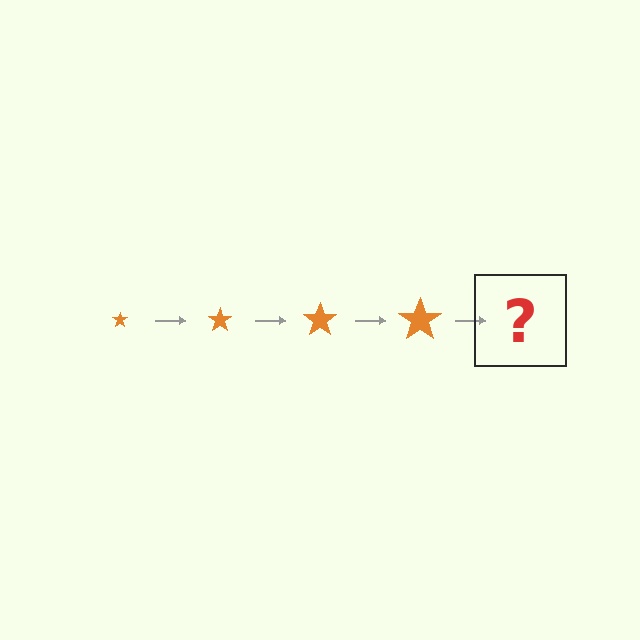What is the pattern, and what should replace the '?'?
The pattern is that the star gets progressively larger each step. The '?' should be an orange star, larger than the previous one.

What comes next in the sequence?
The next element should be an orange star, larger than the previous one.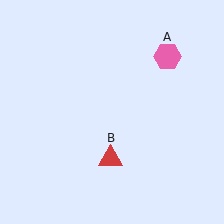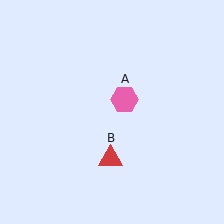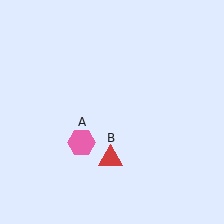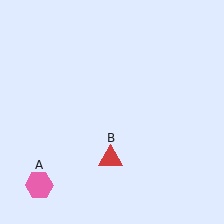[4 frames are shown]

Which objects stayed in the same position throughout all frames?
Red triangle (object B) remained stationary.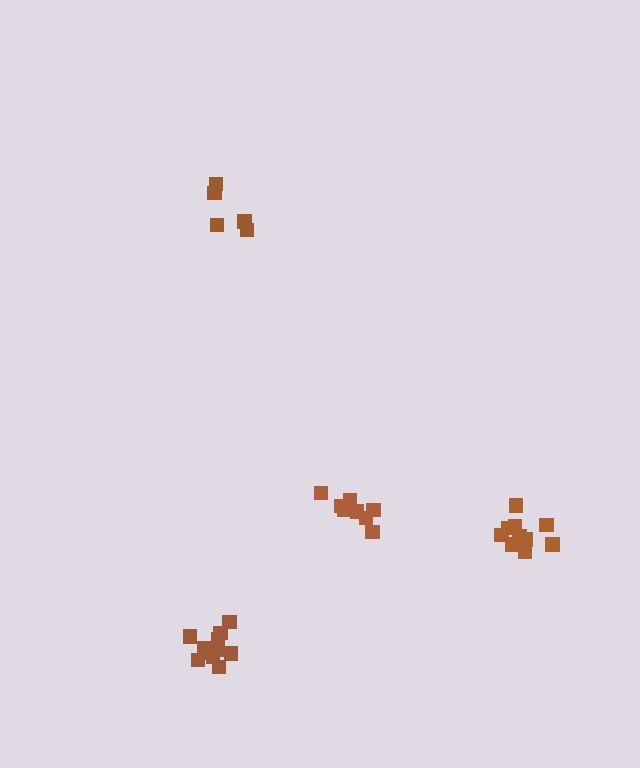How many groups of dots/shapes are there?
There are 4 groups.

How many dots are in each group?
Group 1: 5 dots, Group 2: 11 dots, Group 3: 8 dots, Group 4: 10 dots (34 total).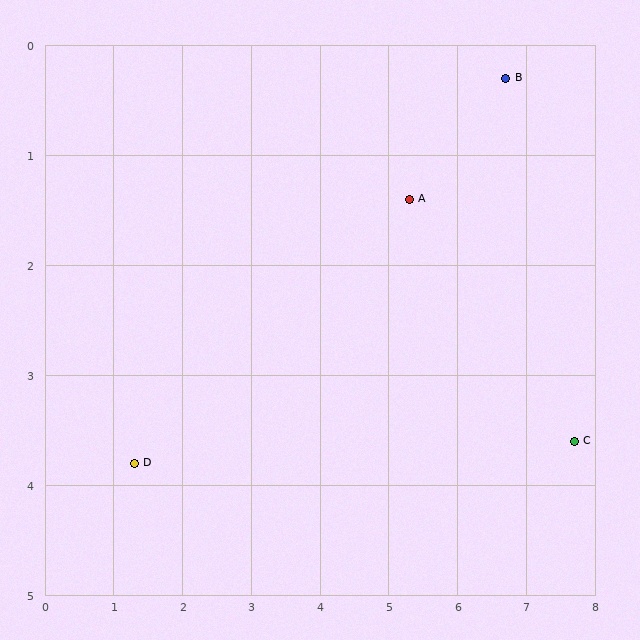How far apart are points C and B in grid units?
Points C and B are about 3.4 grid units apart.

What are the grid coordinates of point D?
Point D is at approximately (1.3, 3.8).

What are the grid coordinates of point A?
Point A is at approximately (5.3, 1.4).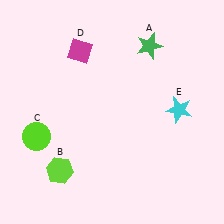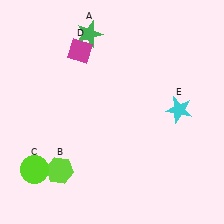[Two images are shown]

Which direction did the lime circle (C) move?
The lime circle (C) moved down.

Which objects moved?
The objects that moved are: the green star (A), the lime circle (C).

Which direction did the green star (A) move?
The green star (A) moved left.